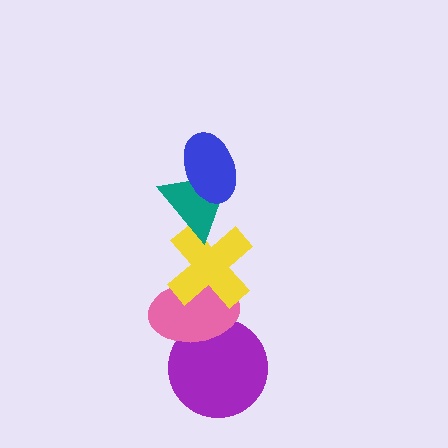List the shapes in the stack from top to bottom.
From top to bottom: the blue ellipse, the teal triangle, the yellow cross, the pink ellipse, the purple circle.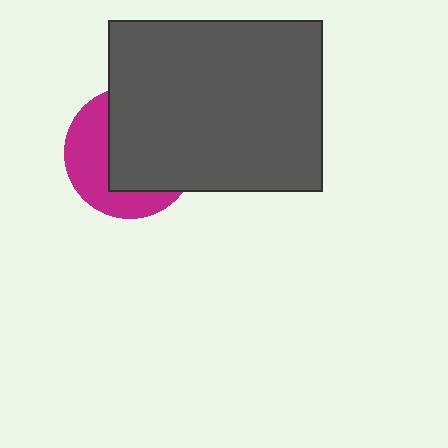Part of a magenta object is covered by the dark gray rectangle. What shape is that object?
It is a circle.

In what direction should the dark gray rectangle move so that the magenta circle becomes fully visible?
The dark gray rectangle should move right. That is the shortest direction to clear the overlap and leave the magenta circle fully visible.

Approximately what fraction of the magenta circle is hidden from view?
Roughly 59% of the magenta circle is hidden behind the dark gray rectangle.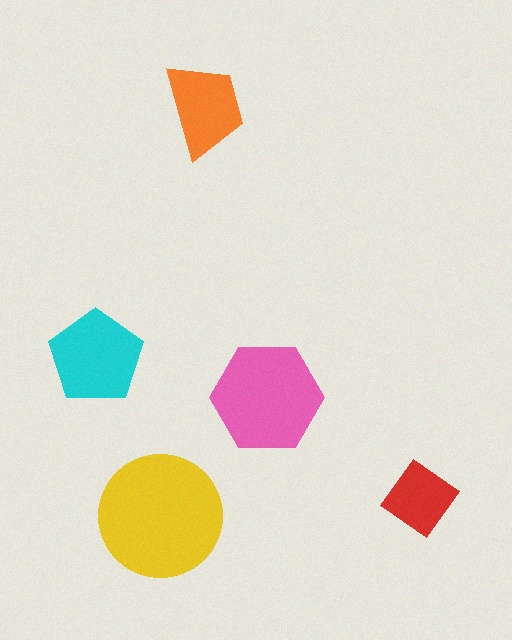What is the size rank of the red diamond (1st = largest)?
5th.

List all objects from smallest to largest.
The red diamond, the orange trapezoid, the cyan pentagon, the pink hexagon, the yellow circle.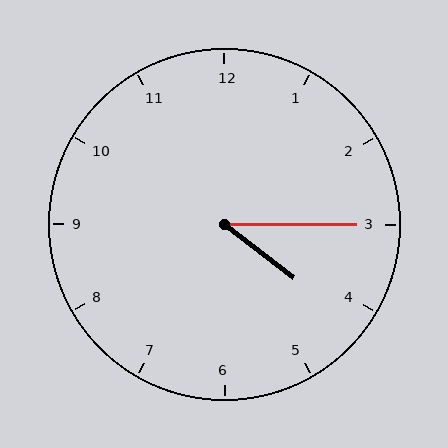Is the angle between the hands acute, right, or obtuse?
It is acute.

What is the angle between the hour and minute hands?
Approximately 38 degrees.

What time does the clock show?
4:15.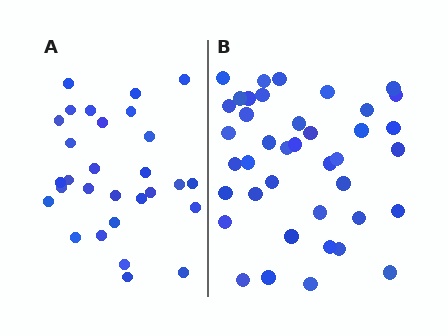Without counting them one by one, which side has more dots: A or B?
Region B (the right region) has more dots.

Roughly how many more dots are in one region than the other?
Region B has roughly 12 or so more dots than region A.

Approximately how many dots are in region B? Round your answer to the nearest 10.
About 40 dots.